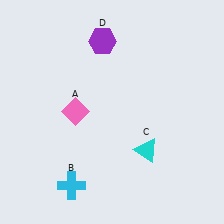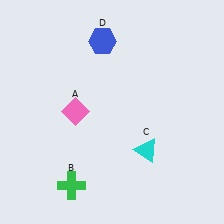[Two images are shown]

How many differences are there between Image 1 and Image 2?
There are 2 differences between the two images.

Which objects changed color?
B changed from cyan to green. D changed from purple to blue.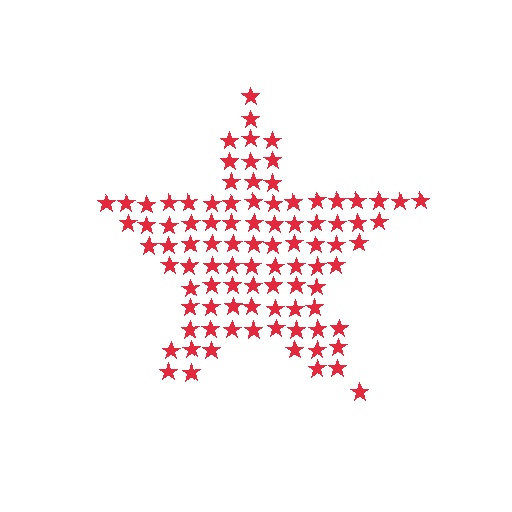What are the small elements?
The small elements are stars.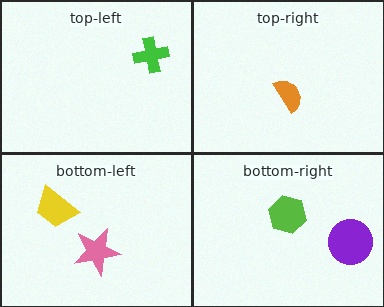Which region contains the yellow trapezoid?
The bottom-left region.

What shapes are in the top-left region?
The green cross.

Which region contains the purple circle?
The bottom-right region.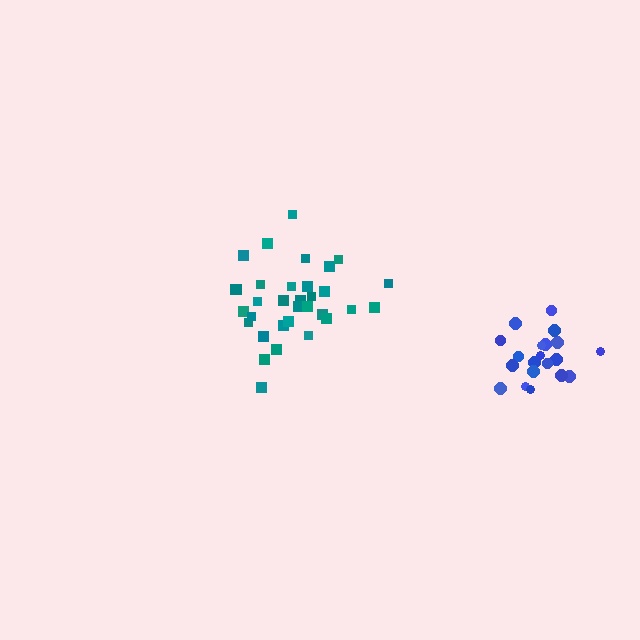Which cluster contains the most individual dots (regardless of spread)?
Teal (33).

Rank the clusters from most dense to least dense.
blue, teal.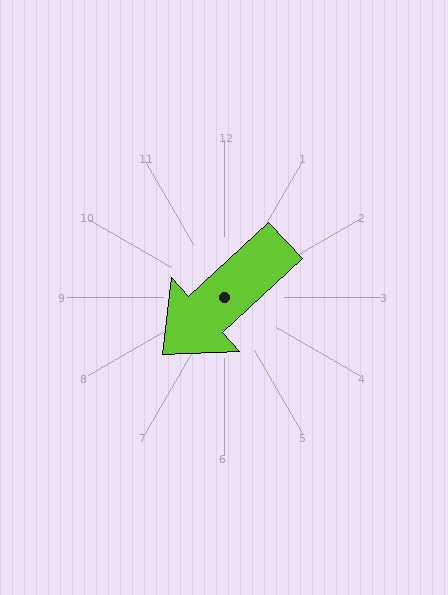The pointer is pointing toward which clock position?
Roughly 8 o'clock.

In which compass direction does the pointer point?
Southwest.